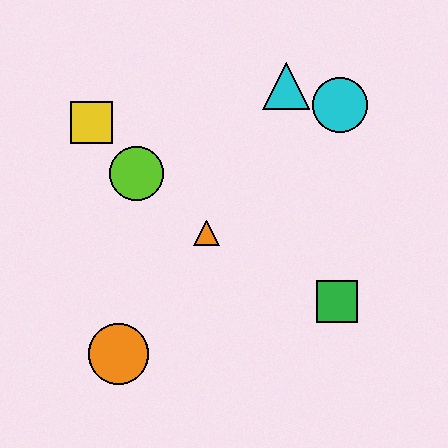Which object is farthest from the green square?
The yellow square is farthest from the green square.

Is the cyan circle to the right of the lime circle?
Yes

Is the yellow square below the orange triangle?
No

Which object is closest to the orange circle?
The orange triangle is closest to the orange circle.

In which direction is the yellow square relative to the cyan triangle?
The yellow square is to the left of the cyan triangle.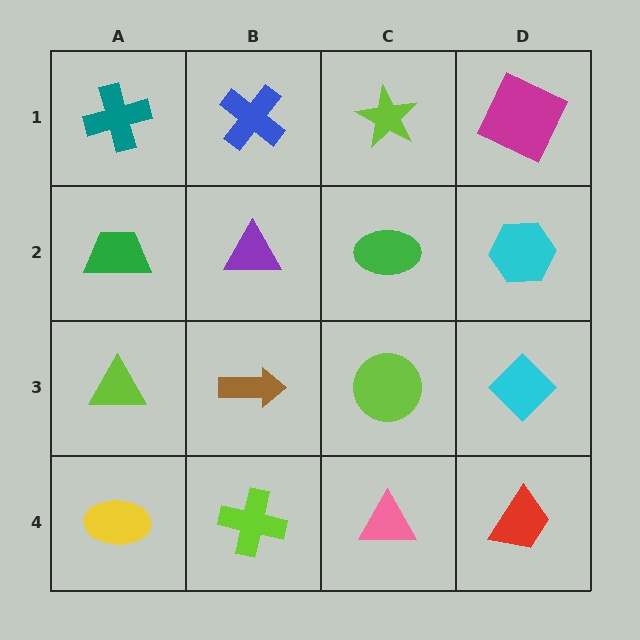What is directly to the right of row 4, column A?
A lime cross.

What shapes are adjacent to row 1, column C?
A green ellipse (row 2, column C), a blue cross (row 1, column B), a magenta square (row 1, column D).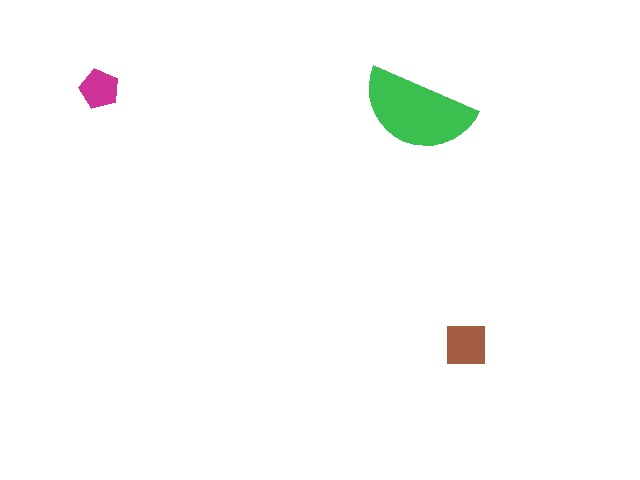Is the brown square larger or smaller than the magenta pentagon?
Larger.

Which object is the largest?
The green semicircle.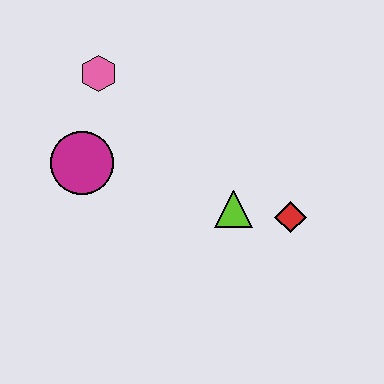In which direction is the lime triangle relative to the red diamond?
The lime triangle is to the left of the red diamond.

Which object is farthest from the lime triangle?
The pink hexagon is farthest from the lime triangle.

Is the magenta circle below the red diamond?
No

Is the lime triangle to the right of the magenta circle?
Yes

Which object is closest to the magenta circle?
The pink hexagon is closest to the magenta circle.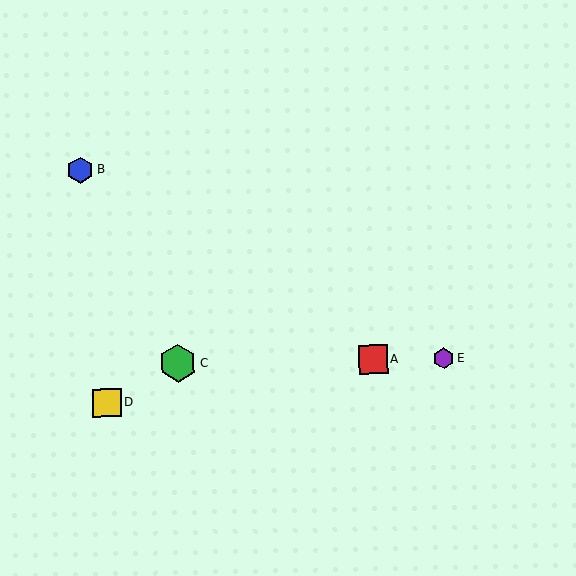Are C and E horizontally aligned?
Yes, both are at y≈363.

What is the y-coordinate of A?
Object A is at y≈360.